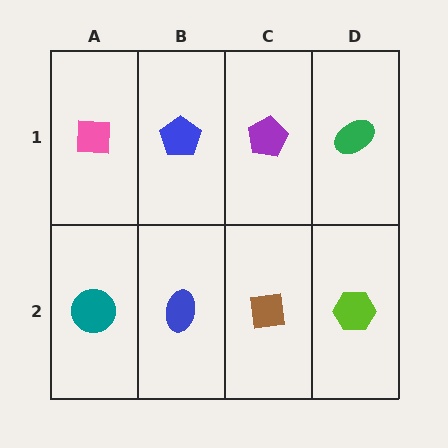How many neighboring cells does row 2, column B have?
3.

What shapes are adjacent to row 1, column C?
A brown square (row 2, column C), a blue pentagon (row 1, column B), a green ellipse (row 1, column D).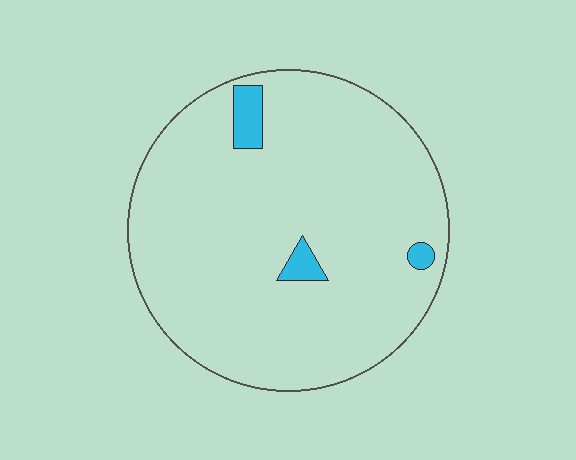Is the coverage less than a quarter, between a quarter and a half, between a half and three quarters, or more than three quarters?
Less than a quarter.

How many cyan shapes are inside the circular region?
3.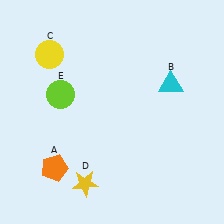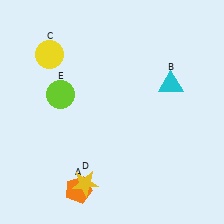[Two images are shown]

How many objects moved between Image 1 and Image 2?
1 object moved between the two images.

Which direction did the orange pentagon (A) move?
The orange pentagon (A) moved right.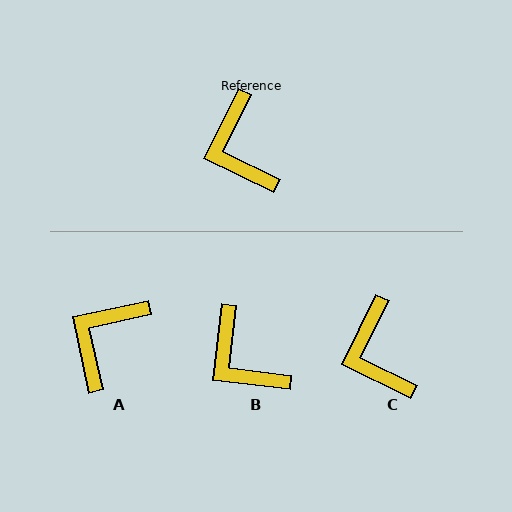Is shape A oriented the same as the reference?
No, it is off by about 51 degrees.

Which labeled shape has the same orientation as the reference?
C.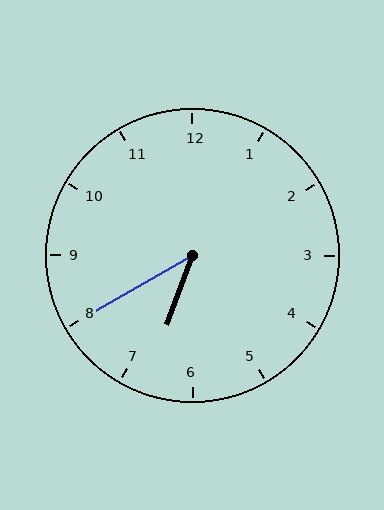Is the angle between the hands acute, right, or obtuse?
It is acute.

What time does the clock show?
6:40.